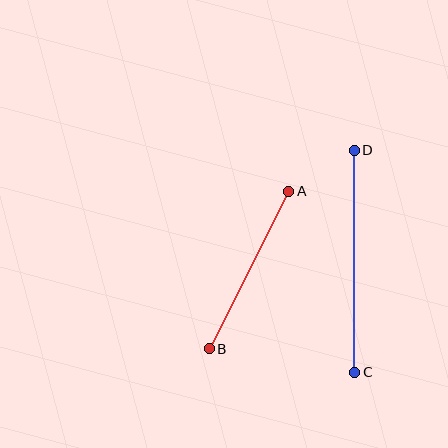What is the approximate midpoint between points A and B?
The midpoint is at approximately (249, 270) pixels.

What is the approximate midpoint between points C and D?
The midpoint is at approximately (355, 261) pixels.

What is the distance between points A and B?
The distance is approximately 177 pixels.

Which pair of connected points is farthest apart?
Points C and D are farthest apart.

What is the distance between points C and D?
The distance is approximately 222 pixels.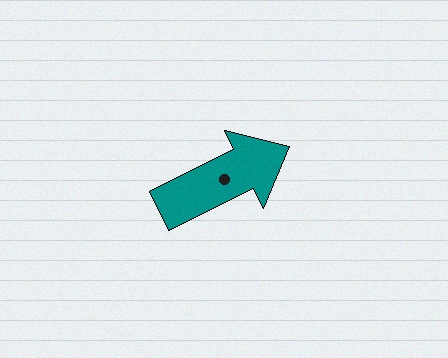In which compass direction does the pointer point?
Northeast.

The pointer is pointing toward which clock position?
Roughly 2 o'clock.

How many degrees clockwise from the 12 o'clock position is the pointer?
Approximately 64 degrees.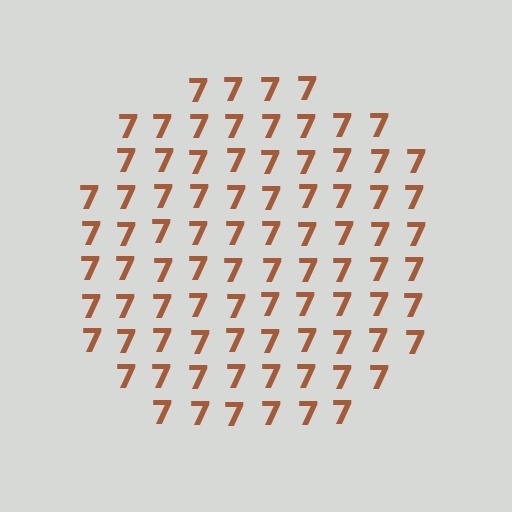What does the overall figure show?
The overall figure shows a circle.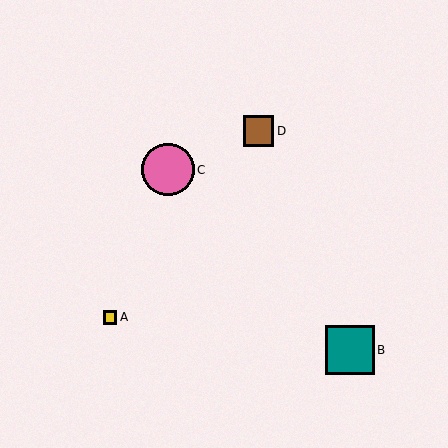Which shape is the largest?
The pink circle (labeled C) is the largest.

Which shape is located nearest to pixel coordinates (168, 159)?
The pink circle (labeled C) at (168, 170) is nearest to that location.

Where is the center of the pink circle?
The center of the pink circle is at (168, 170).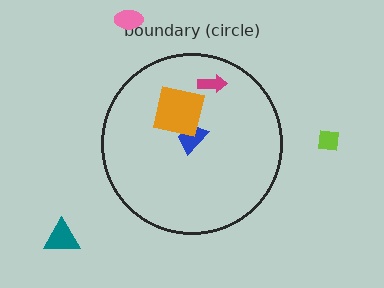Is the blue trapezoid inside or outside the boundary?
Inside.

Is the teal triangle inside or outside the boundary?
Outside.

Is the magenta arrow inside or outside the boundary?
Inside.